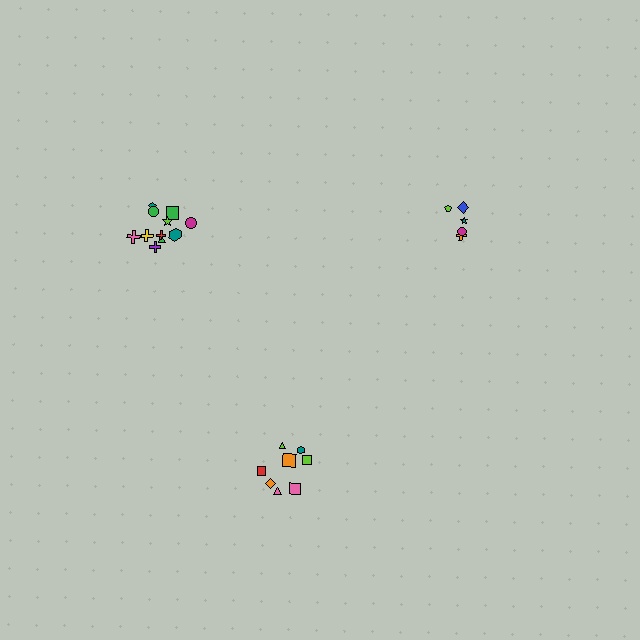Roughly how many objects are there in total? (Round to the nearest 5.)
Roughly 25 objects in total.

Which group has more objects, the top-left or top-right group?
The top-left group.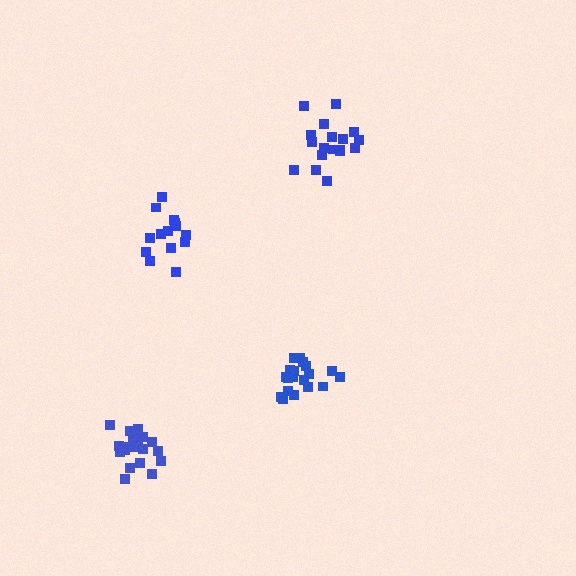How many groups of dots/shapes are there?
There are 4 groups.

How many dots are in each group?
Group 1: 19 dots, Group 2: 19 dots, Group 3: 14 dots, Group 4: 19 dots (71 total).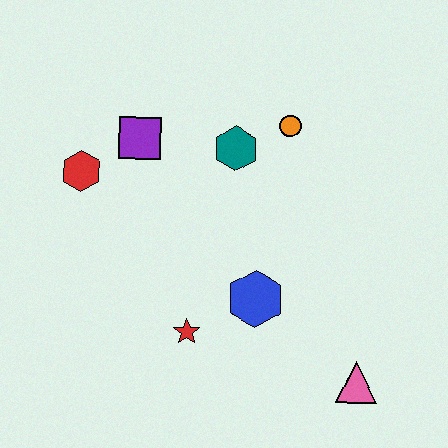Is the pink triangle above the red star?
No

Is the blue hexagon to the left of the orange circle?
Yes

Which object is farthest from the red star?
The orange circle is farthest from the red star.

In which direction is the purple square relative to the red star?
The purple square is above the red star.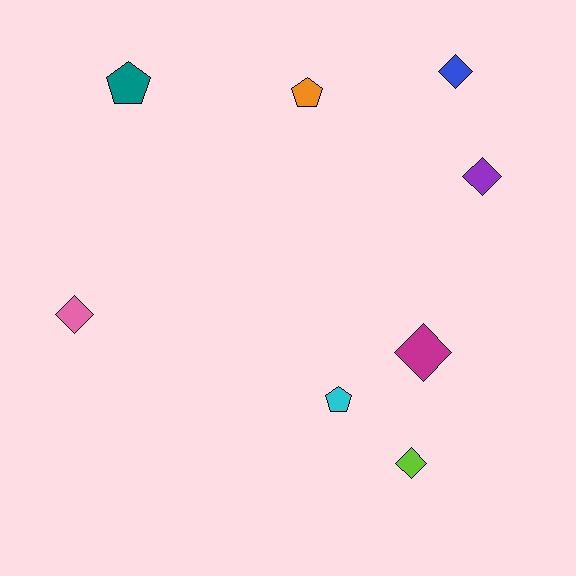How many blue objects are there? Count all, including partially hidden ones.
There is 1 blue object.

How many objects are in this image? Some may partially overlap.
There are 8 objects.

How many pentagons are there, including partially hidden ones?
There are 3 pentagons.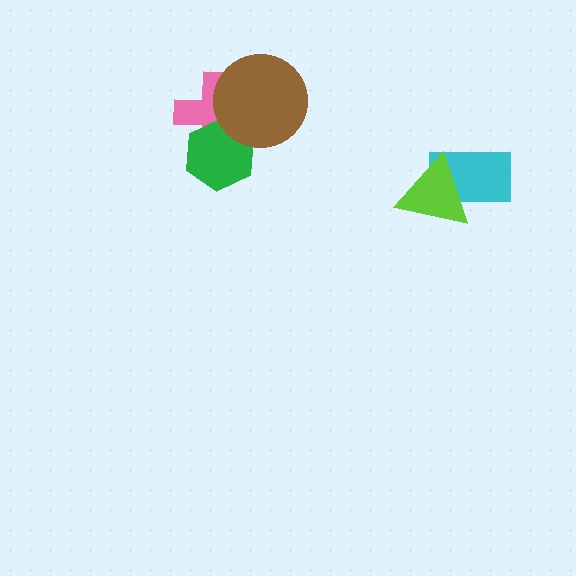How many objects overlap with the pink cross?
2 objects overlap with the pink cross.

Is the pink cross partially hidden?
Yes, it is partially covered by another shape.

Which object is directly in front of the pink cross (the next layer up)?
The green hexagon is directly in front of the pink cross.